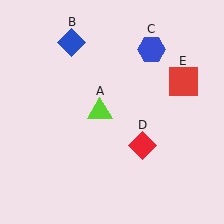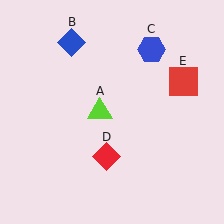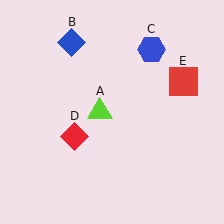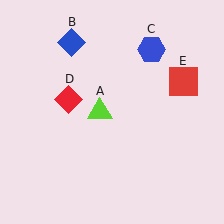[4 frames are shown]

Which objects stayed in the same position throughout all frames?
Lime triangle (object A) and blue diamond (object B) and blue hexagon (object C) and red square (object E) remained stationary.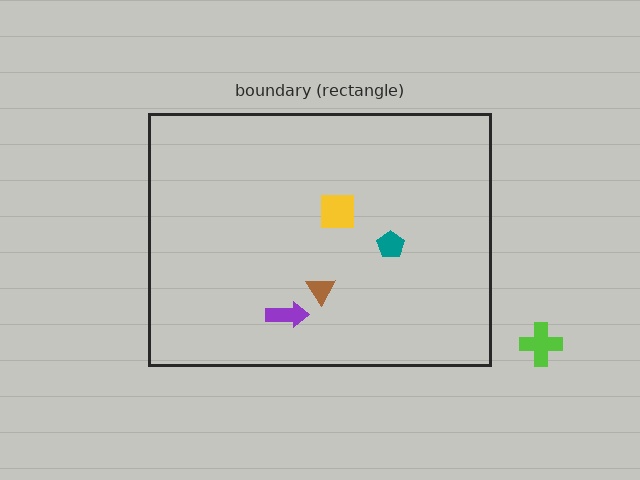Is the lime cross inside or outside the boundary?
Outside.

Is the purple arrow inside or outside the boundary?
Inside.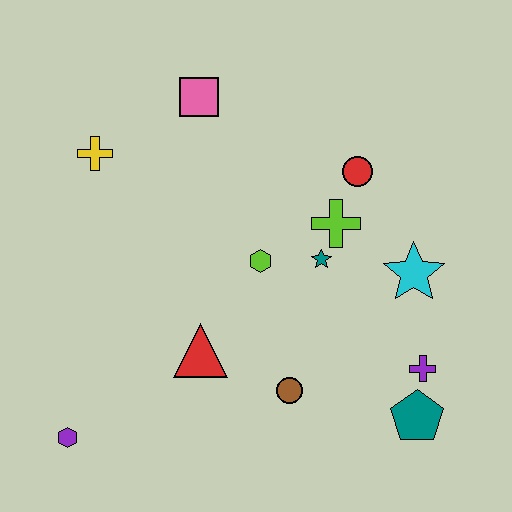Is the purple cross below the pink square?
Yes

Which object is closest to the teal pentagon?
The purple cross is closest to the teal pentagon.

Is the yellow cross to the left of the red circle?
Yes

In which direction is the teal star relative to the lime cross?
The teal star is below the lime cross.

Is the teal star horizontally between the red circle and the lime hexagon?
Yes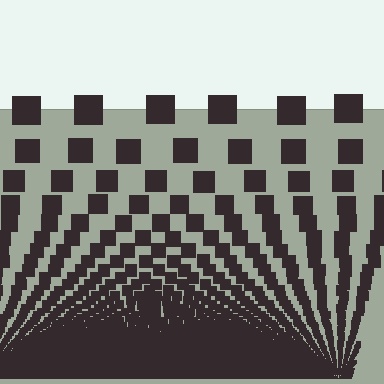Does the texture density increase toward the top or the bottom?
Density increases toward the bottom.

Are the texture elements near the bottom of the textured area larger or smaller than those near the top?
Smaller. The gradient is inverted — elements near the bottom are smaller and denser.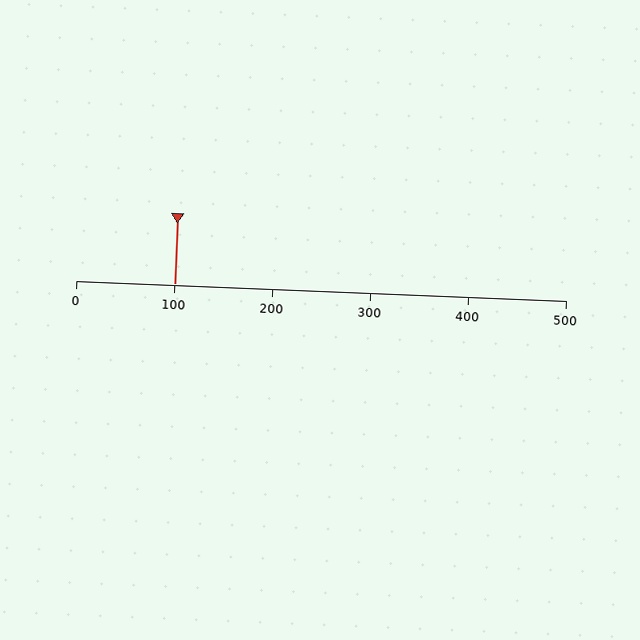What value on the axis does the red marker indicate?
The marker indicates approximately 100.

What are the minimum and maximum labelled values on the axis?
The axis runs from 0 to 500.